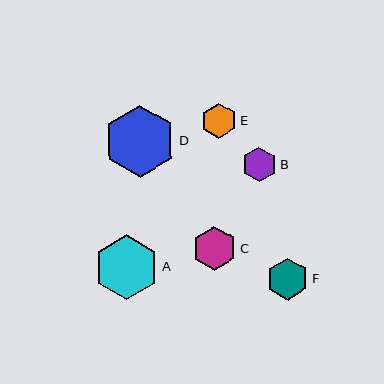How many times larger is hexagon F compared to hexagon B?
Hexagon F is approximately 1.2 times the size of hexagon B.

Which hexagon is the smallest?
Hexagon B is the smallest with a size of approximately 35 pixels.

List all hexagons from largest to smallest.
From largest to smallest: D, A, C, F, E, B.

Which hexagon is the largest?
Hexagon D is the largest with a size of approximately 72 pixels.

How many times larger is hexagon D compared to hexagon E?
Hexagon D is approximately 2.0 times the size of hexagon E.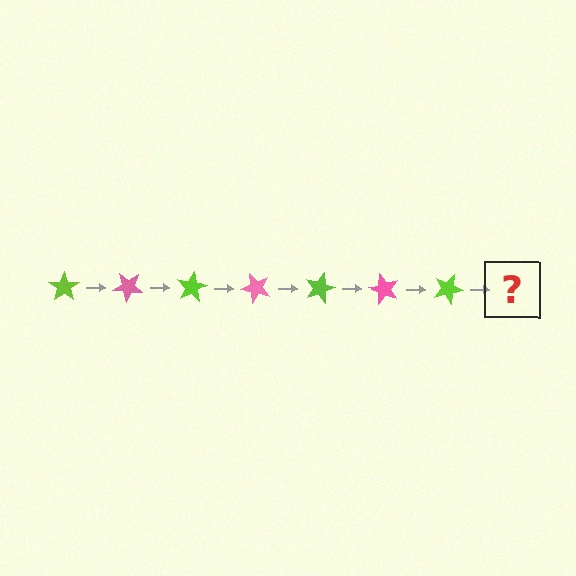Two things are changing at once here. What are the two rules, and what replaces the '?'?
The two rules are that it rotates 40 degrees each step and the color cycles through lime and pink. The '?' should be a pink star, rotated 280 degrees from the start.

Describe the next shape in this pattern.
It should be a pink star, rotated 280 degrees from the start.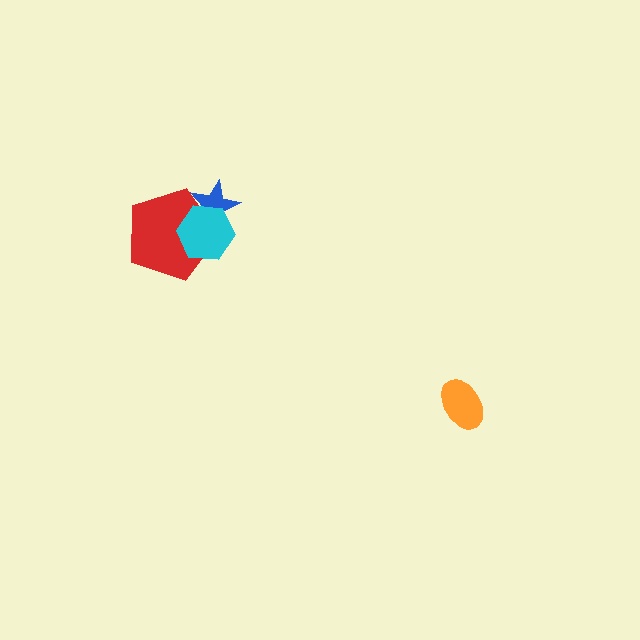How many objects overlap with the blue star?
2 objects overlap with the blue star.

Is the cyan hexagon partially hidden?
No, no other shape covers it.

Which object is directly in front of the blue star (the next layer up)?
The red pentagon is directly in front of the blue star.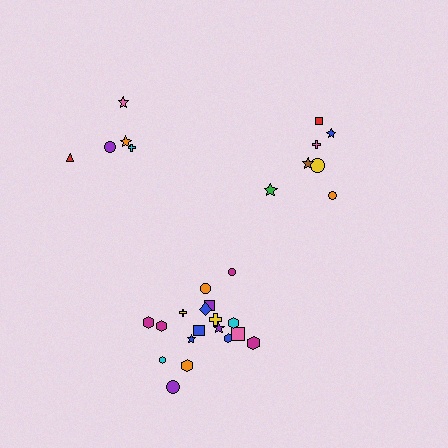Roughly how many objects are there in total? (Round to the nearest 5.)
Roughly 30 objects in total.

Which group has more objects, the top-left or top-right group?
The top-right group.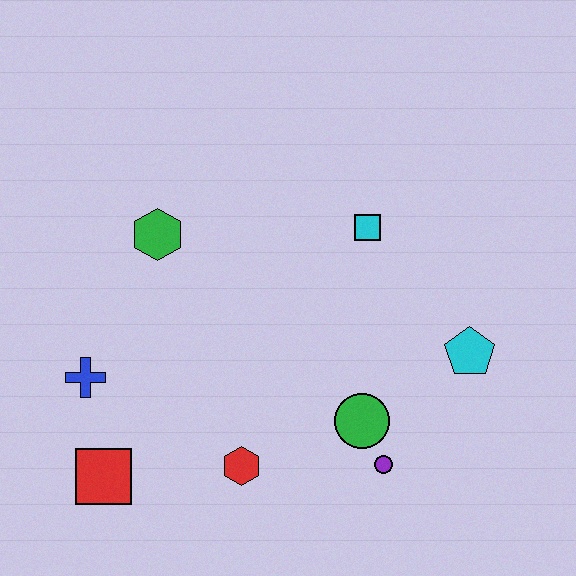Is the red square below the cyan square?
Yes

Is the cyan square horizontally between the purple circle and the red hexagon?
Yes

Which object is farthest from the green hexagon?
The cyan pentagon is farthest from the green hexagon.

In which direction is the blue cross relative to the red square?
The blue cross is above the red square.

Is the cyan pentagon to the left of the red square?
No